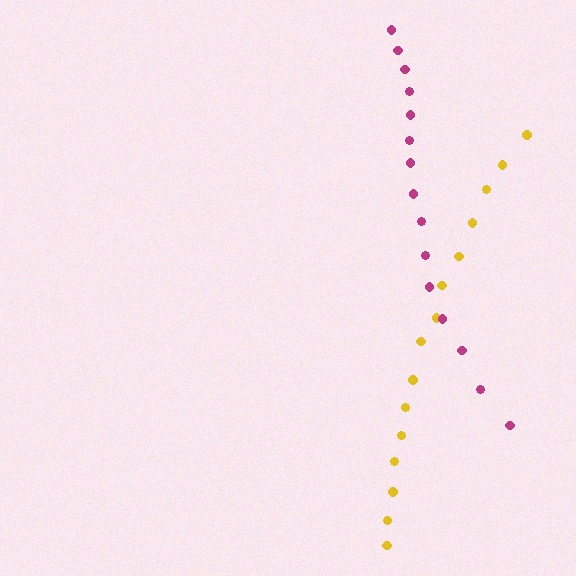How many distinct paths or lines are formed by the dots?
There are 2 distinct paths.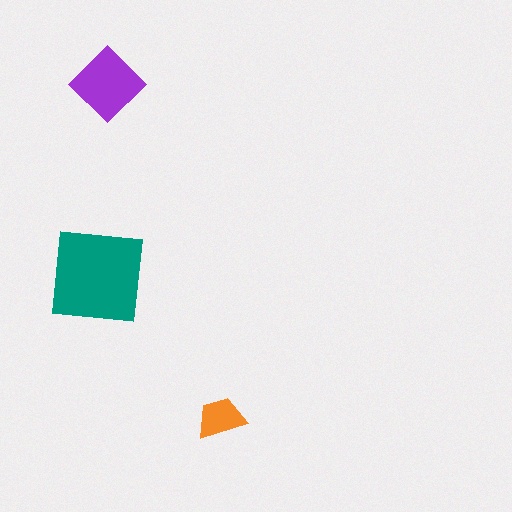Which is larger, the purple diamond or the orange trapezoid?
The purple diamond.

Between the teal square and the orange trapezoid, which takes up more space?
The teal square.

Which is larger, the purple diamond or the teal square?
The teal square.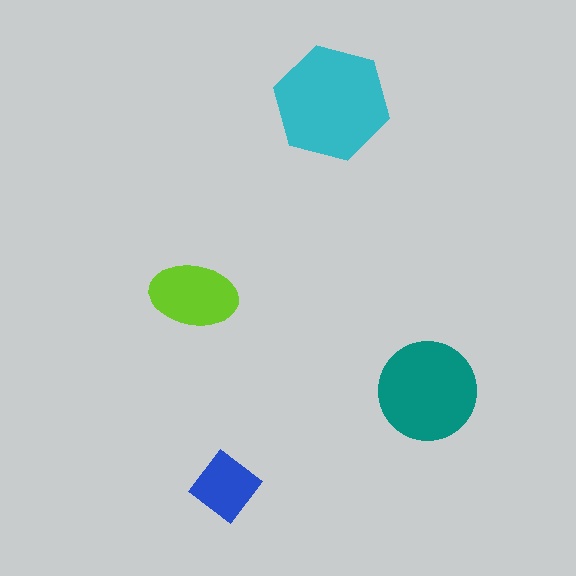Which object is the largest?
The cyan hexagon.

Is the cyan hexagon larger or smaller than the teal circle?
Larger.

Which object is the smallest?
The blue diamond.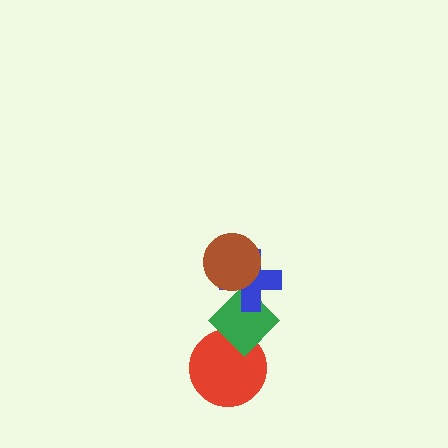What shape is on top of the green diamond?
The blue cross is on top of the green diamond.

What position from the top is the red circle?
The red circle is 4th from the top.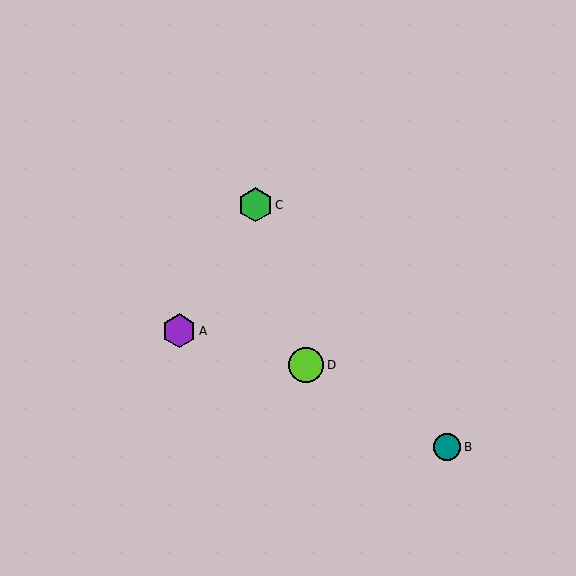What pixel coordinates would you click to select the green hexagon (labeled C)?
Click at (255, 205) to select the green hexagon C.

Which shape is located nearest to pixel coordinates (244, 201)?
The green hexagon (labeled C) at (255, 205) is nearest to that location.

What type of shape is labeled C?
Shape C is a green hexagon.